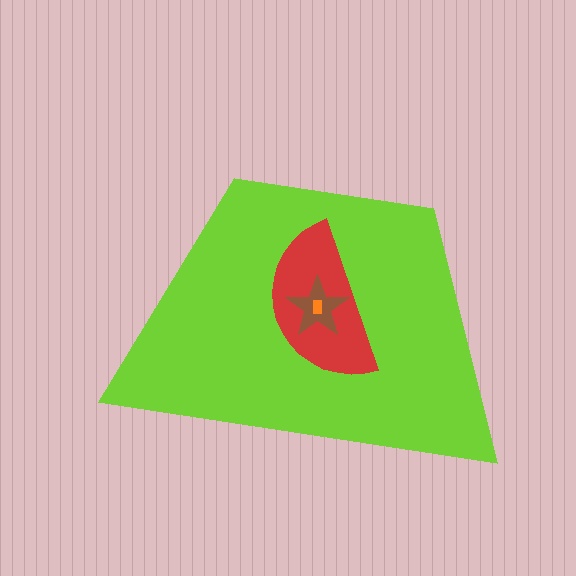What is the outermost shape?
The lime trapezoid.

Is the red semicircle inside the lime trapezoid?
Yes.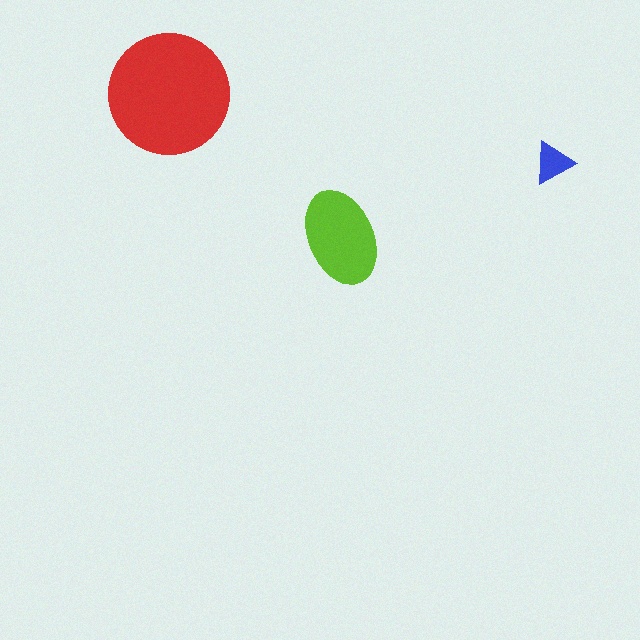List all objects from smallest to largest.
The blue triangle, the lime ellipse, the red circle.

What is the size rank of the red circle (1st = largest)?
1st.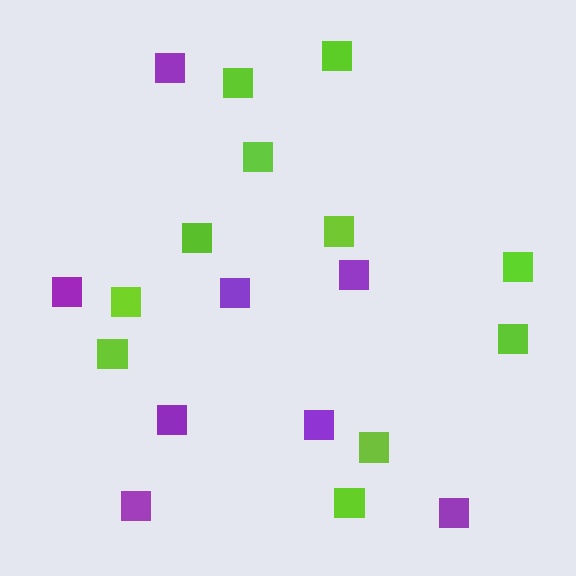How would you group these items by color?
There are 2 groups: one group of purple squares (8) and one group of lime squares (11).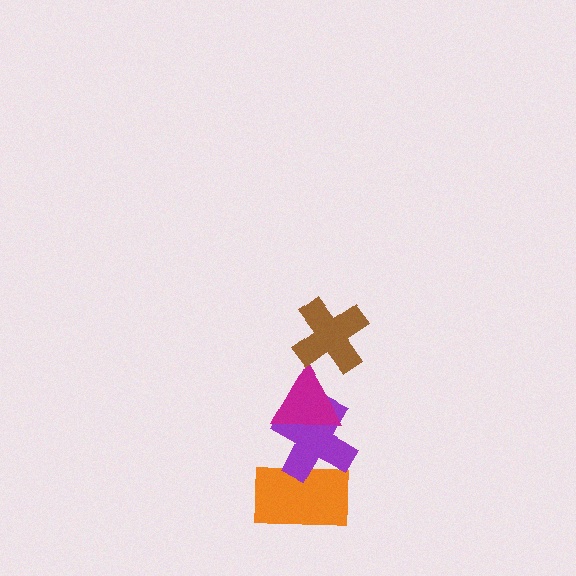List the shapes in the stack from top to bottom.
From top to bottom: the brown cross, the magenta triangle, the purple cross, the orange rectangle.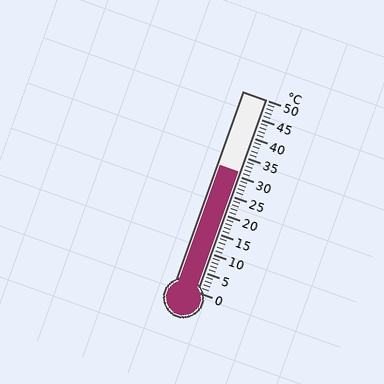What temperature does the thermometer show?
The thermometer shows approximately 31°C.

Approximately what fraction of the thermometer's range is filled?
The thermometer is filled to approximately 60% of its range.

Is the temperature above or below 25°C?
The temperature is above 25°C.